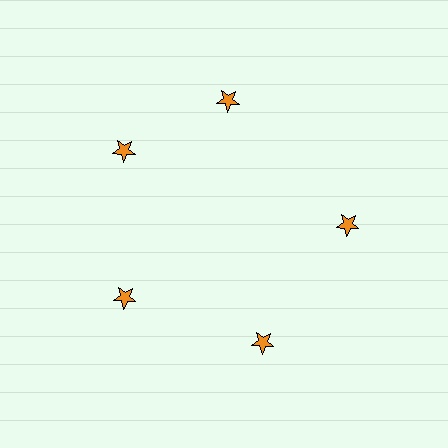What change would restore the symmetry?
The symmetry would be restored by rotating it back into even spacing with its neighbors so that all 5 stars sit at equal angles and equal distance from the center.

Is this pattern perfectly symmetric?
No. The 5 orange stars are arranged in a ring, but one element near the 1 o'clock position is rotated out of alignment along the ring, breaking the 5-fold rotational symmetry.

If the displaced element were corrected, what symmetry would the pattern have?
It would have 5-fold rotational symmetry — the pattern would map onto itself every 72 degrees.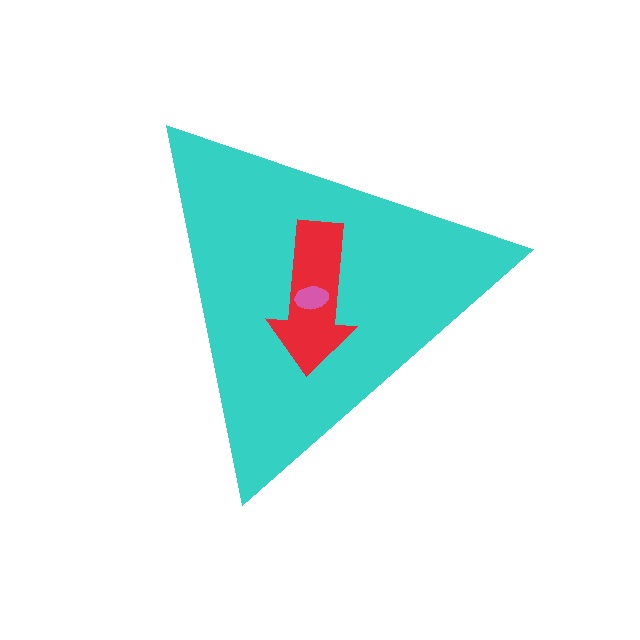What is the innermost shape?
The pink ellipse.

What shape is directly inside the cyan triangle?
The red arrow.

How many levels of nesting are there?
3.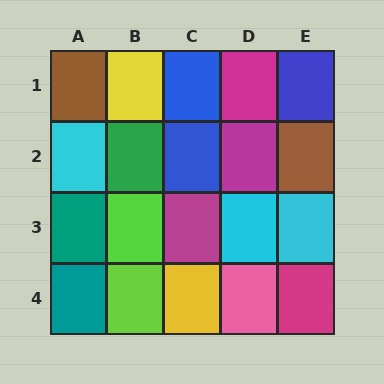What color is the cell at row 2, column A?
Cyan.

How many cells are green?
1 cell is green.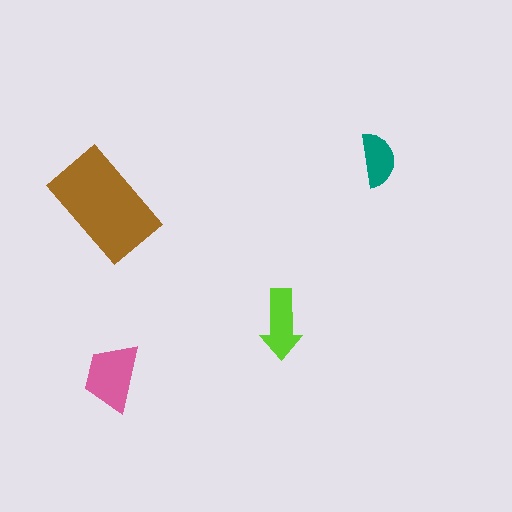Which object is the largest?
The brown rectangle.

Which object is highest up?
The teal semicircle is topmost.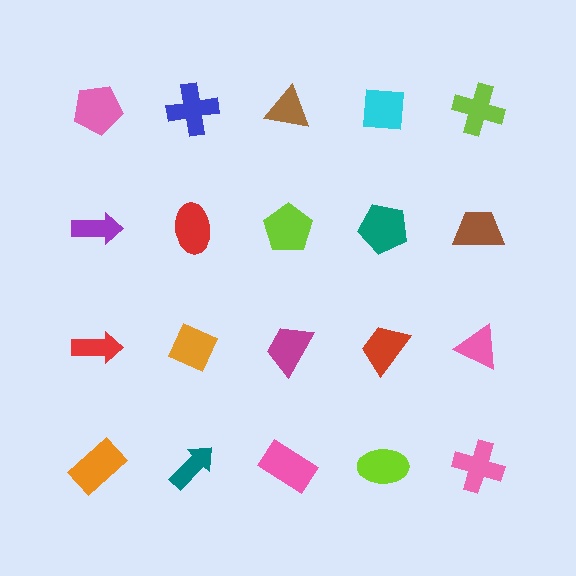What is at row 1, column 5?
A lime cross.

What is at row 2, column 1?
A purple arrow.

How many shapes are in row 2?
5 shapes.